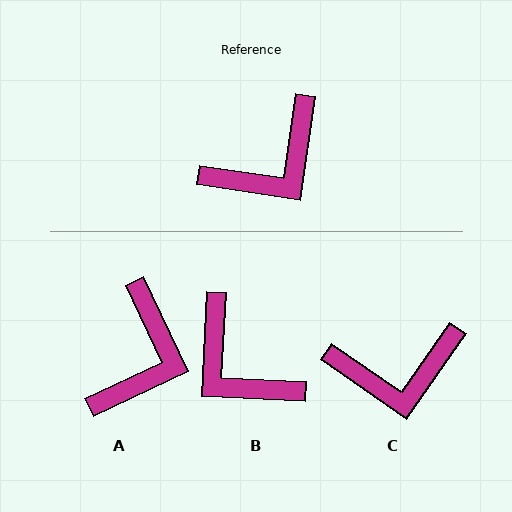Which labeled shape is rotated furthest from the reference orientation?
B, about 85 degrees away.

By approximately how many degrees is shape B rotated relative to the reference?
Approximately 85 degrees clockwise.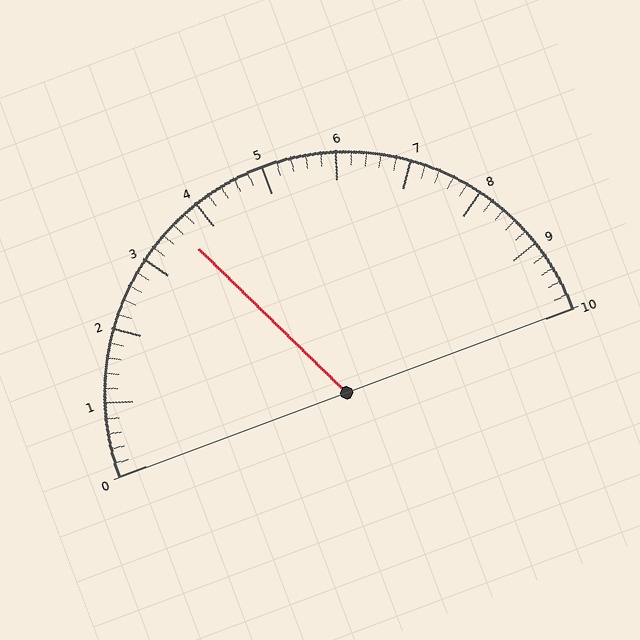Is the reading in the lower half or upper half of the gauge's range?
The reading is in the lower half of the range (0 to 10).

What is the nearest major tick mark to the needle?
The nearest major tick mark is 4.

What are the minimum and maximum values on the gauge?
The gauge ranges from 0 to 10.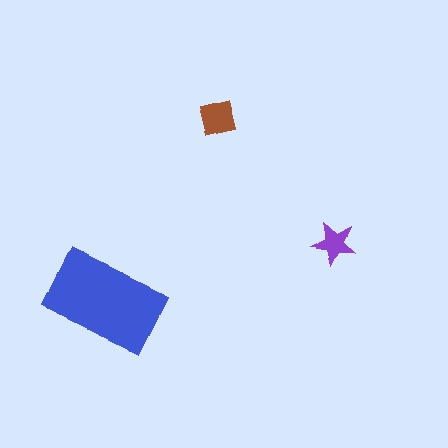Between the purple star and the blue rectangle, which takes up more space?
The blue rectangle.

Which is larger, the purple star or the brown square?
The brown square.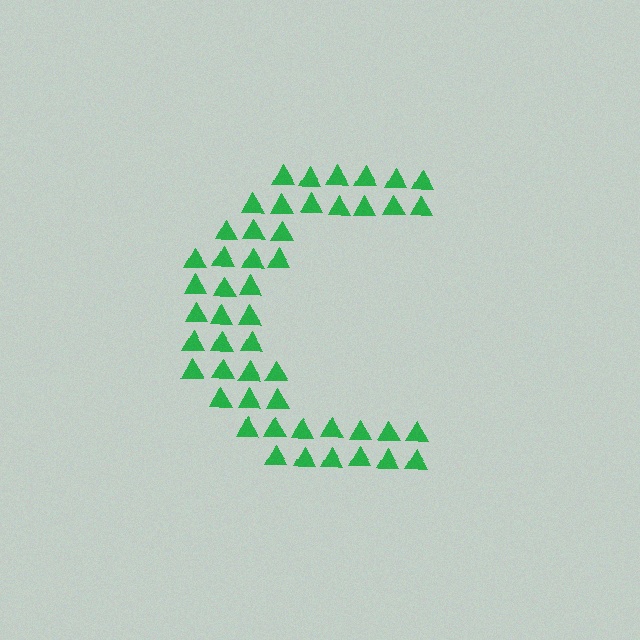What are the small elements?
The small elements are triangles.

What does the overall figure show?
The overall figure shows the letter C.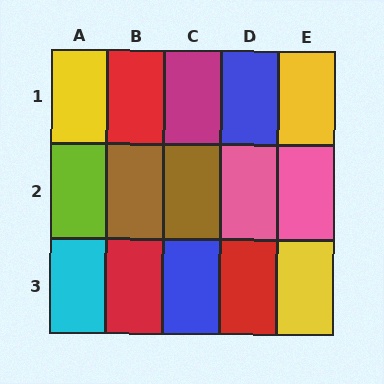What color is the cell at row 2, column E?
Pink.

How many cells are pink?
2 cells are pink.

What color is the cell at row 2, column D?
Pink.